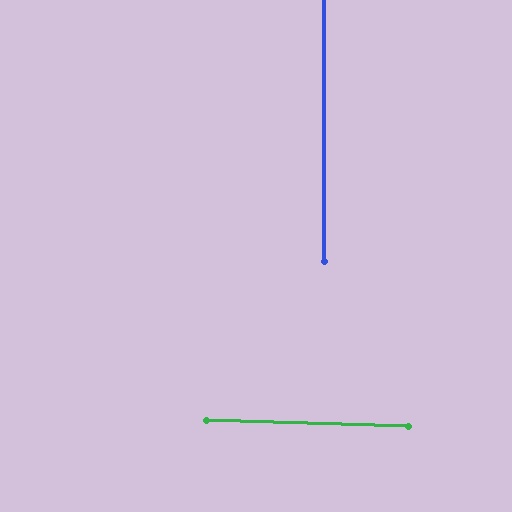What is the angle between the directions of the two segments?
Approximately 88 degrees.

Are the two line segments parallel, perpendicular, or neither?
Perpendicular — they meet at approximately 88°.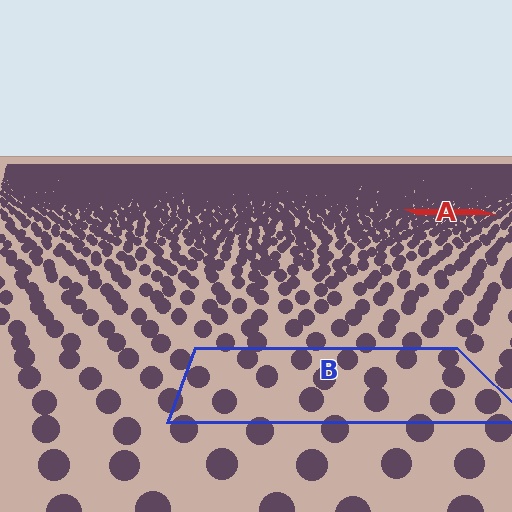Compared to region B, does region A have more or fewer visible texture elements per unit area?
Region A has more texture elements per unit area — they are packed more densely because it is farther away.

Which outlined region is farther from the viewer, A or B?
Region A is farther from the viewer — the texture elements inside it appear smaller and more densely packed.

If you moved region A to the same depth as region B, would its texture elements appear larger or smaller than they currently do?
They would appear larger. At a closer depth, the same texture elements are projected at a bigger on-screen size.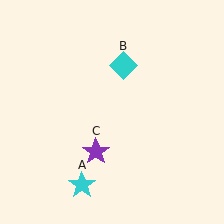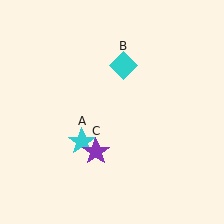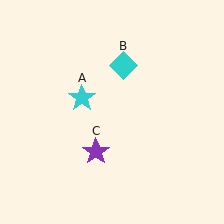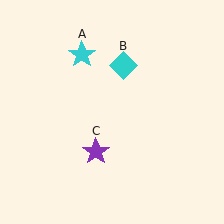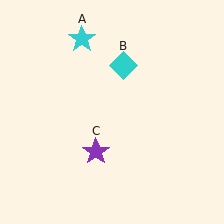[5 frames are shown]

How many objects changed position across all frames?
1 object changed position: cyan star (object A).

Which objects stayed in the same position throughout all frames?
Cyan diamond (object B) and purple star (object C) remained stationary.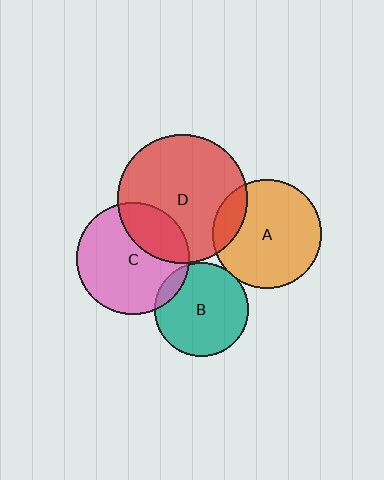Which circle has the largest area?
Circle D (red).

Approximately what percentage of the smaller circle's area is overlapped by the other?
Approximately 10%.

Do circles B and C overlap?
Yes.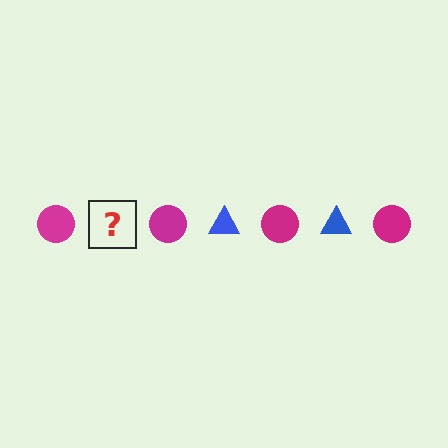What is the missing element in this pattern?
The missing element is a blue triangle.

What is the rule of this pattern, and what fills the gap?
The rule is that the pattern alternates between magenta circle and blue triangle. The gap should be filled with a blue triangle.